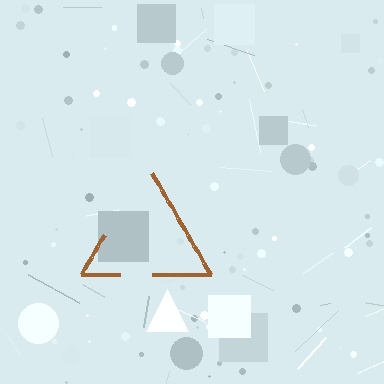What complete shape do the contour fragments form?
The contour fragments form a triangle.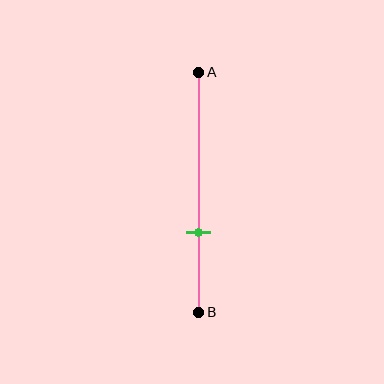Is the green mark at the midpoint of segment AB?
No, the mark is at about 65% from A, not at the 50% midpoint.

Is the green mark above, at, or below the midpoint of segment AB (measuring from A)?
The green mark is below the midpoint of segment AB.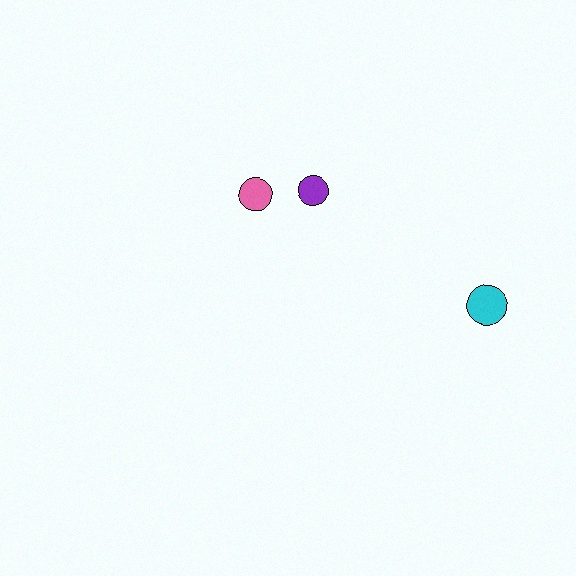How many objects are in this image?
There are 3 objects.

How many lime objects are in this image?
There are no lime objects.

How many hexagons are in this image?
There are no hexagons.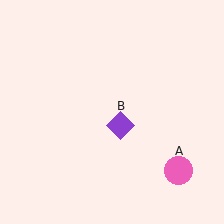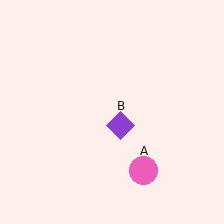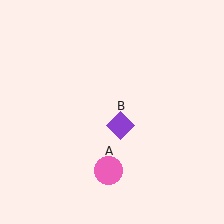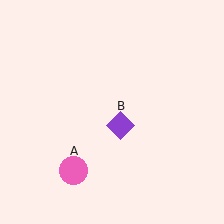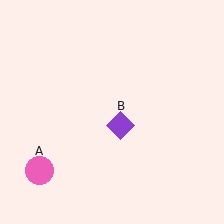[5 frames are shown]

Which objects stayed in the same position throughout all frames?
Purple diamond (object B) remained stationary.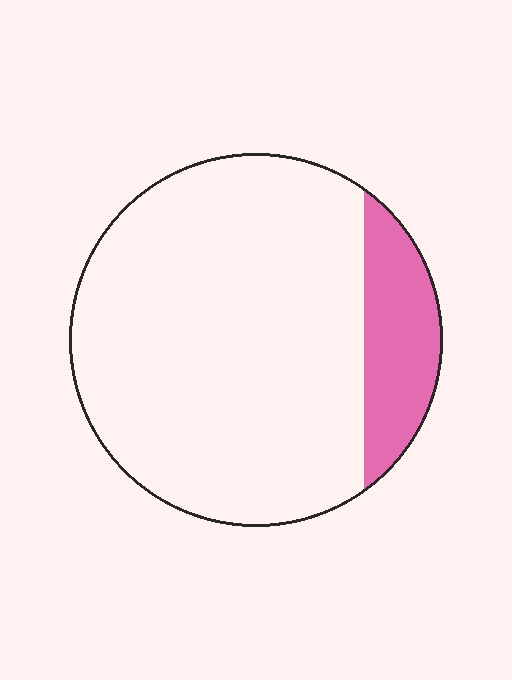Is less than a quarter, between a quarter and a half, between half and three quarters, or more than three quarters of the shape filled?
Less than a quarter.